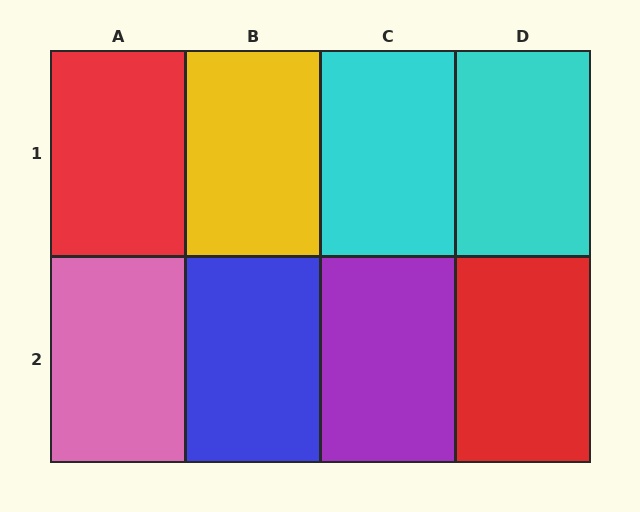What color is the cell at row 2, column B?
Blue.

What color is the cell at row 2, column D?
Red.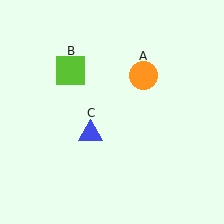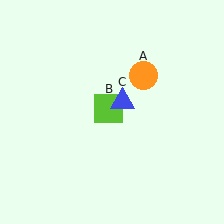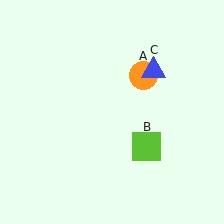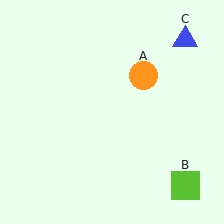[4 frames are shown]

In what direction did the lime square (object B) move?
The lime square (object B) moved down and to the right.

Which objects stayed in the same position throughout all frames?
Orange circle (object A) remained stationary.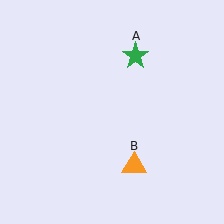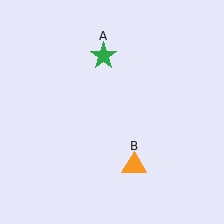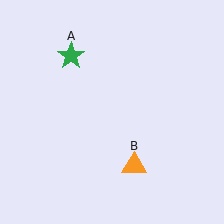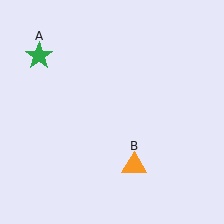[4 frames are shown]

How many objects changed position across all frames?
1 object changed position: green star (object A).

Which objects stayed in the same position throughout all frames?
Orange triangle (object B) remained stationary.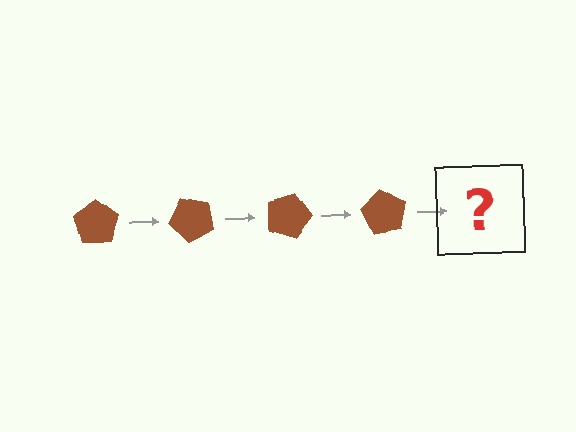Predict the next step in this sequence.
The next step is a brown pentagon rotated 180 degrees.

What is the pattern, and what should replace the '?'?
The pattern is that the pentagon rotates 45 degrees each step. The '?' should be a brown pentagon rotated 180 degrees.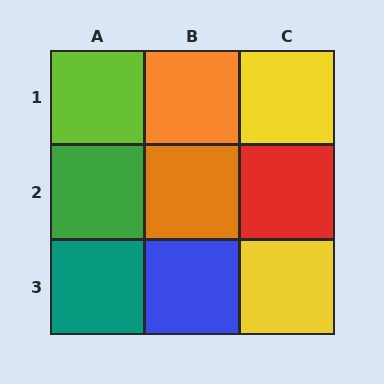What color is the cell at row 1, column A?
Lime.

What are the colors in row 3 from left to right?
Teal, blue, yellow.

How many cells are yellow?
2 cells are yellow.